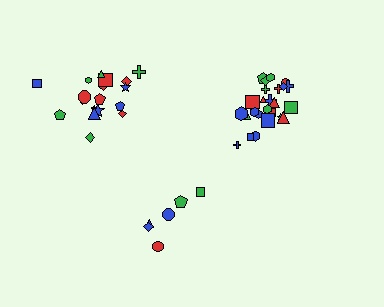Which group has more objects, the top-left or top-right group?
The top-right group.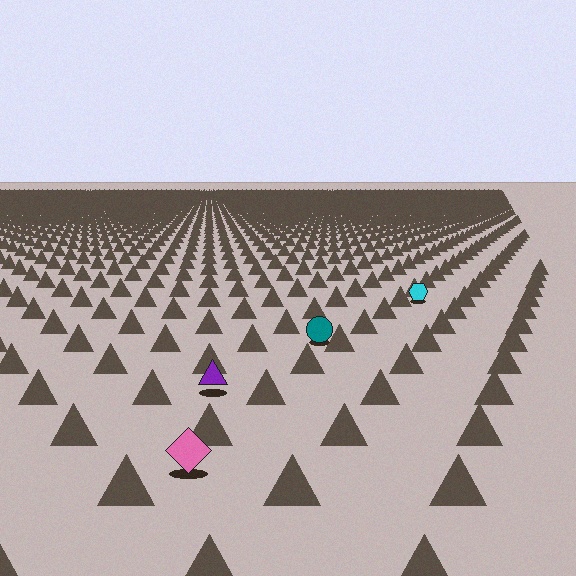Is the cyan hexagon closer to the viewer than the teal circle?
No. The teal circle is closer — you can tell from the texture gradient: the ground texture is coarser near it.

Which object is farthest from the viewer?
The cyan hexagon is farthest from the viewer. It appears smaller and the ground texture around it is denser.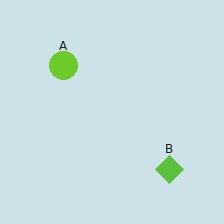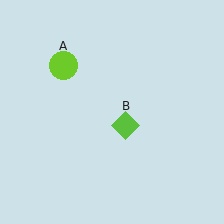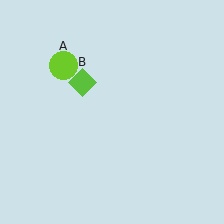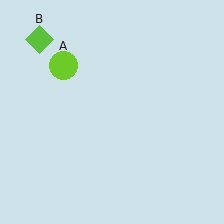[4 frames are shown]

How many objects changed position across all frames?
1 object changed position: lime diamond (object B).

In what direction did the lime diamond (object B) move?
The lime diamond (object B) moved up and to the left.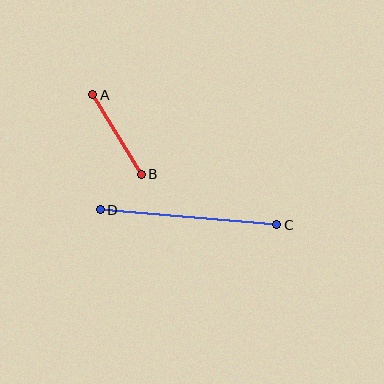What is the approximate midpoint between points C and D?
The midpoint is at approximately (188, 217) pixels.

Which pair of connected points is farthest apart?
Points C and D are farthest apart.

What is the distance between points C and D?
The distance is approximately 177 pixels.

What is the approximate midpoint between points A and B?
The midpoint is at approximately (117, 134) pixels.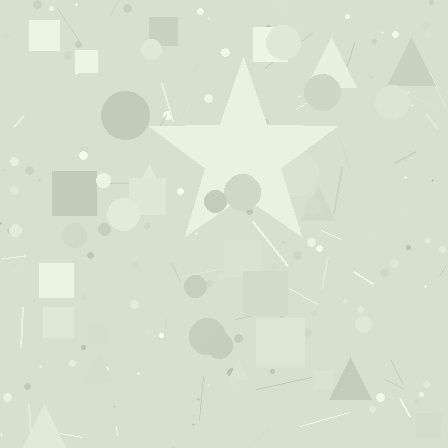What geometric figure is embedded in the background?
A star is embedded in the background.